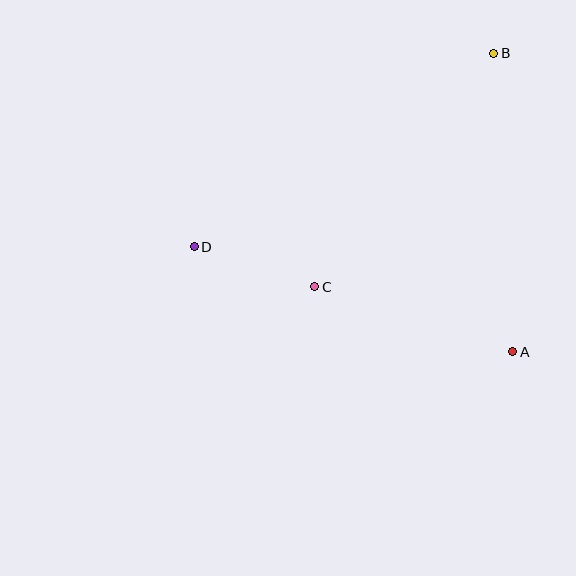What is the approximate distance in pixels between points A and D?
The distance between A and D is approximately 335 pixels.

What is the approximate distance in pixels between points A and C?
The distance between A and C is approximately 208 pixels.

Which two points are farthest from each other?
Points B and D are farthest from each other.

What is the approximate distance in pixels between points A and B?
The distance between A and B is approximately 299 pixels.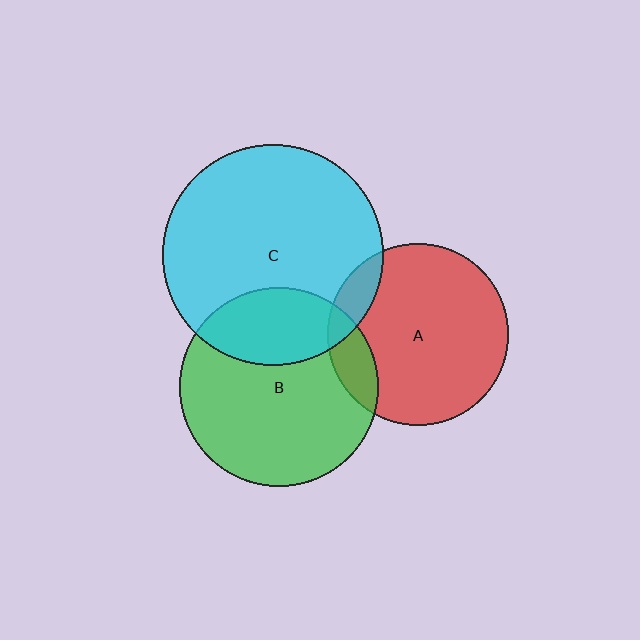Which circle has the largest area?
Circle C (cyan).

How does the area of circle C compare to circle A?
Approximately 1.5 times.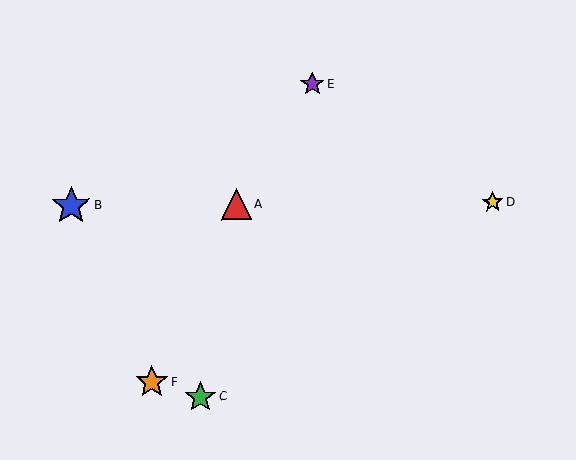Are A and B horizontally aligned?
Yes, both are at y≈204.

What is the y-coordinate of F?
Object F is at y≈382.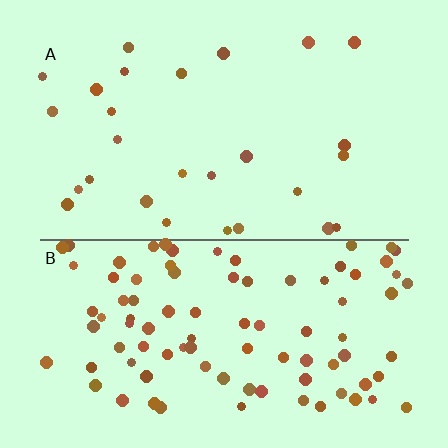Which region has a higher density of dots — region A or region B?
B (the bottom).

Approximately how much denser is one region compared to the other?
Approximately 3.4× — region B over region A.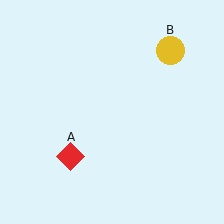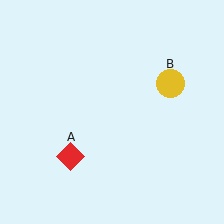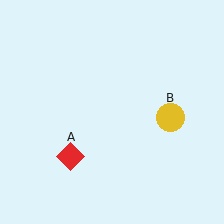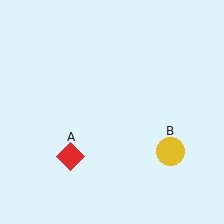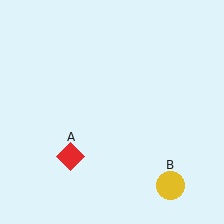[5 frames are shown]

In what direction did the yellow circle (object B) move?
The yellow circle (object B) moved down.